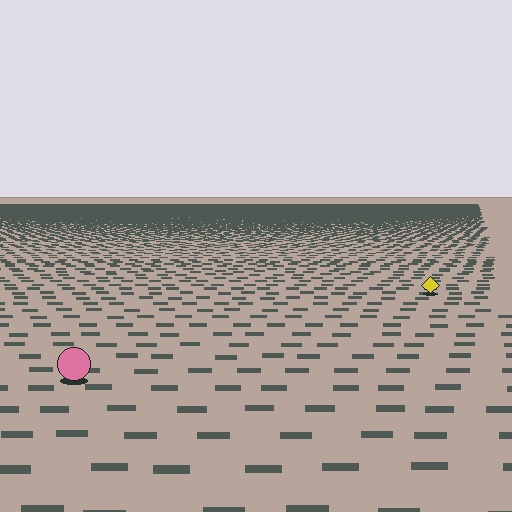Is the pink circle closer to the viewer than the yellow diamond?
Yes. The pink circle is closer — you can tell from the texture gradient: the ground texture is coarser near it.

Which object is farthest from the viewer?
The yellow diamond is farthest from the viewer. It appears smaller and the ground texture around it is denser.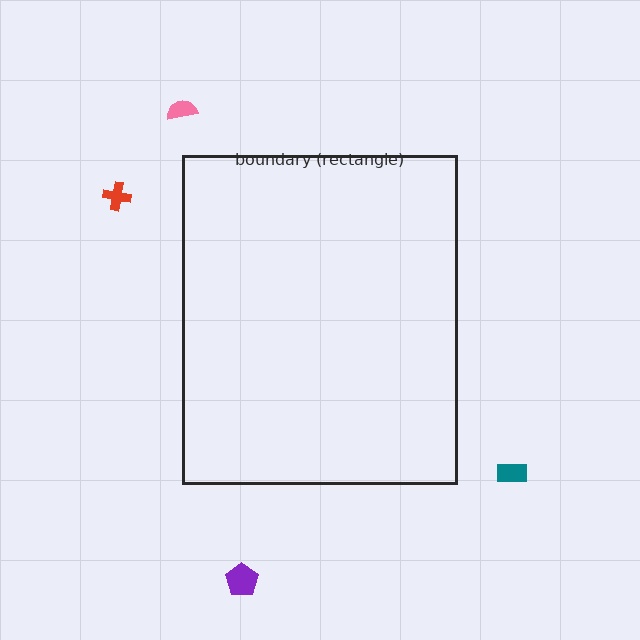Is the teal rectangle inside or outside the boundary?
Outside.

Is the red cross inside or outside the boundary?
Outside.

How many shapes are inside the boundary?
0 inside, 4 outside.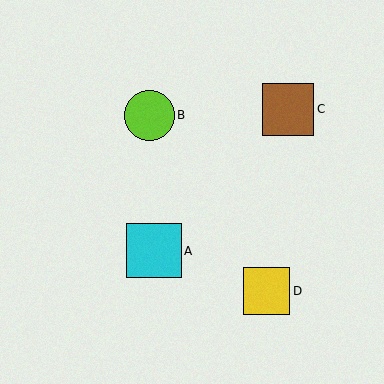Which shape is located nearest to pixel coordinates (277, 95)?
The brown square (labeled C) at (288, 109) is nearest to that location.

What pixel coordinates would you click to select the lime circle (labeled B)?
Click at (149, 115) to select the lime circle B.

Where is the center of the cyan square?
The center of the cyan square is at (154, 251).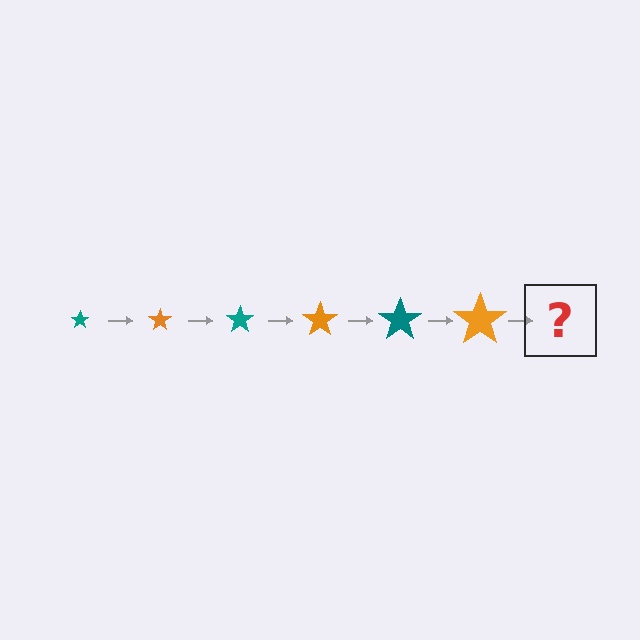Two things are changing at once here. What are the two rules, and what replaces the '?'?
The two rules are that the star grows larger each step and the color cycles through teal and orange. The '?' should be a teal star, larger than the previous one.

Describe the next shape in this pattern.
It should be a teal star, larger than the previous one.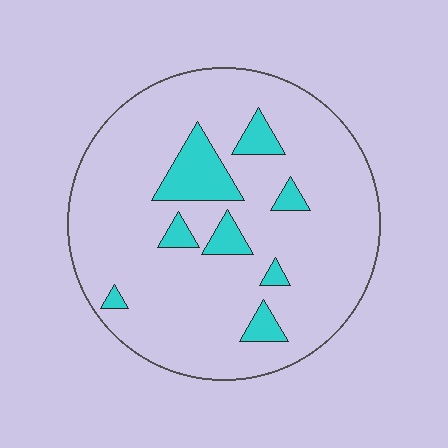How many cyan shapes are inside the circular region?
8.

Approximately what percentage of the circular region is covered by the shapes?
Approximately 15%.